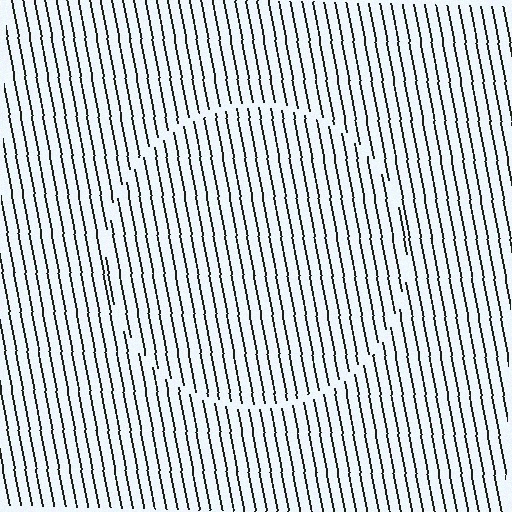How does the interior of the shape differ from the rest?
The interior of the shape contains the same grating, shifted by half a period — the contour is defined by the phase discontinuity where line-ends from the inner and outer gratings abut.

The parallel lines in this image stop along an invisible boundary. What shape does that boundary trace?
An illusory circle. The interior of the shape contains the same grating, shifted by half a period — the contour is defined by the phase discontinuity where line-ends from the inner and outer gratings abut.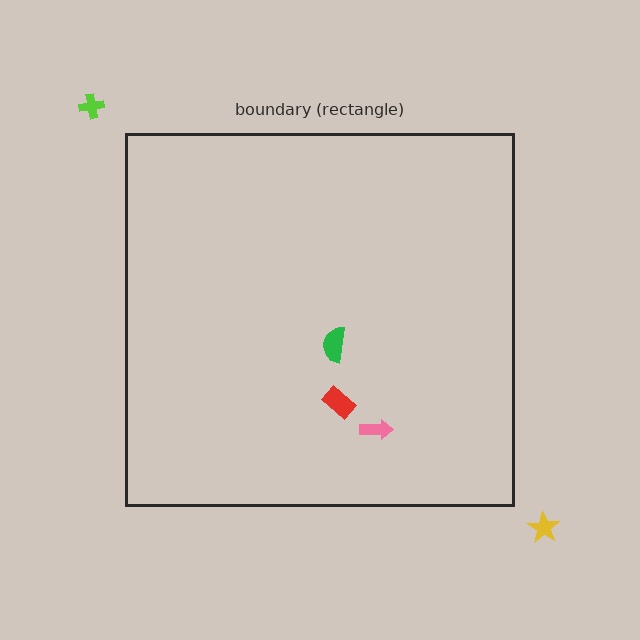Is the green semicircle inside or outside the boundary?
Inside.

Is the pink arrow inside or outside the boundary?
Inside.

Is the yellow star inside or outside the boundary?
Outside.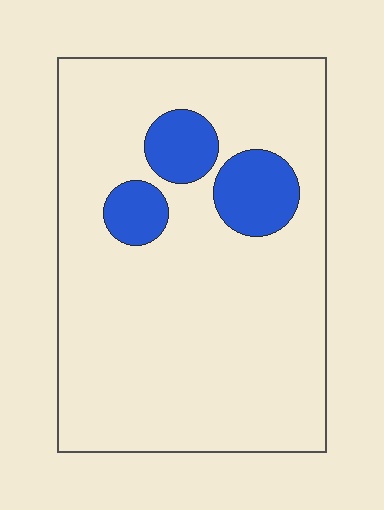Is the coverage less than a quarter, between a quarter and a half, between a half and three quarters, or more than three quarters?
Less than a quarter.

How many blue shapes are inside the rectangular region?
3.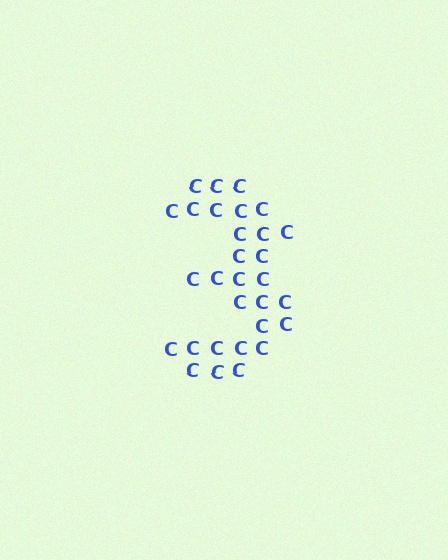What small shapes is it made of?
It is made of small letter C's.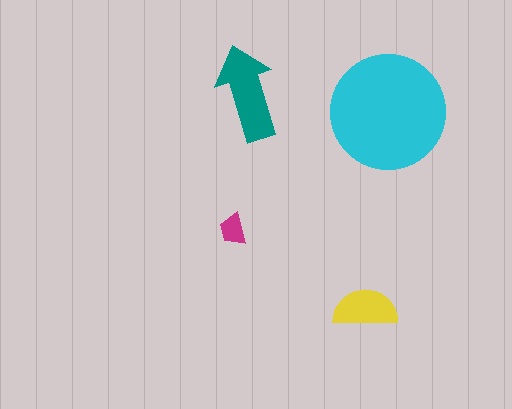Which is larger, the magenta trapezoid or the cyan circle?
The cyan circle.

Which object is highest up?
The teal arrow is topmost.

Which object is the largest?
The cyan circle.